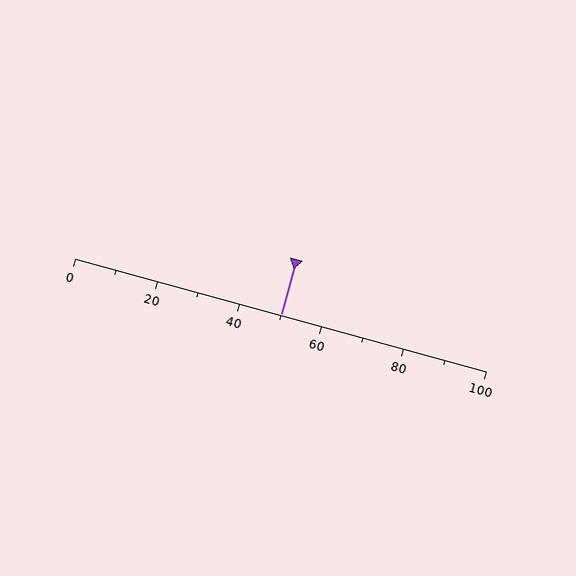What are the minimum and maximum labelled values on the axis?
The axis runs from 0 to 100.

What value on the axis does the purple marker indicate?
The marker indicates approximately 50.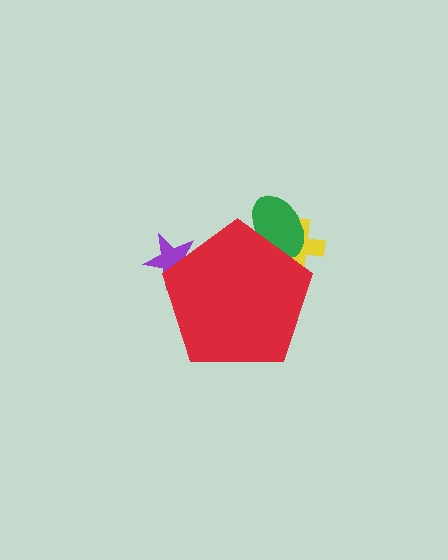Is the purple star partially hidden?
Yes, the purple star is partially hidden behind the red pentagon.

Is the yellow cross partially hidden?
Yes, the yellow cross is partially hidden behind the red pentagon.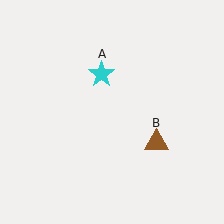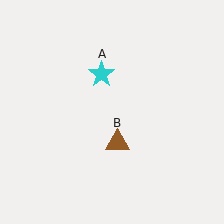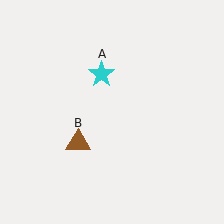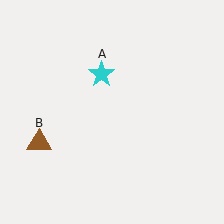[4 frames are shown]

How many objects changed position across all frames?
1 object changed position: brown triangle (object B).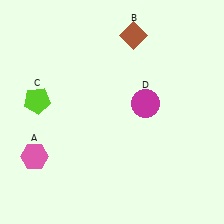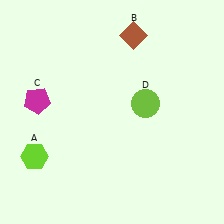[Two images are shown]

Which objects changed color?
A changed from pink to lime. C changed from lime to magenta. D changed from magenta to lime.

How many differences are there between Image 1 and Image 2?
There are 3 differences between the two images.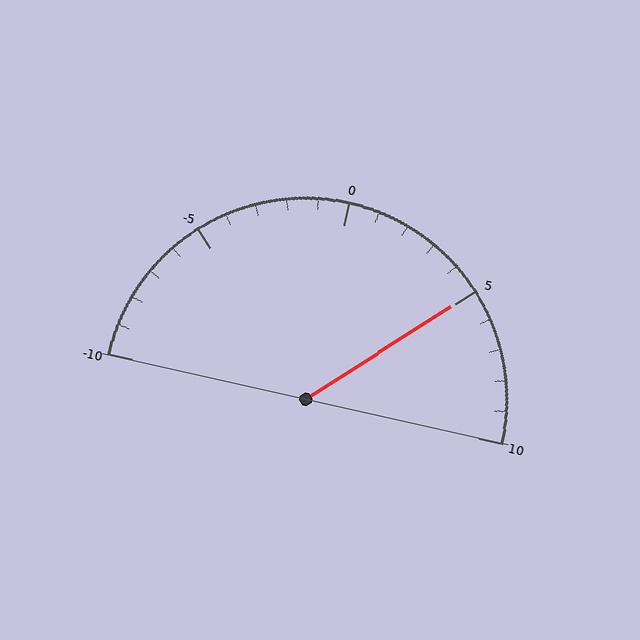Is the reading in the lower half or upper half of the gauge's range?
The reading is in the upper half of the range (-10 to 10).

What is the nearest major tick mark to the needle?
The nearest major tick mark is 5.